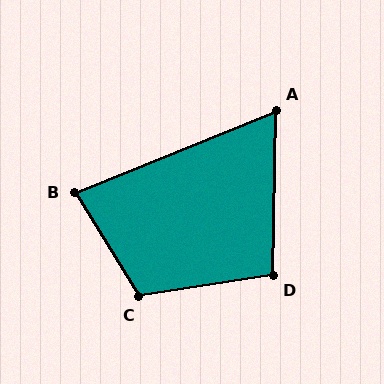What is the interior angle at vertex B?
Approximately 81 degrees (acute).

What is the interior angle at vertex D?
Approximately 99 degrees (obtuse).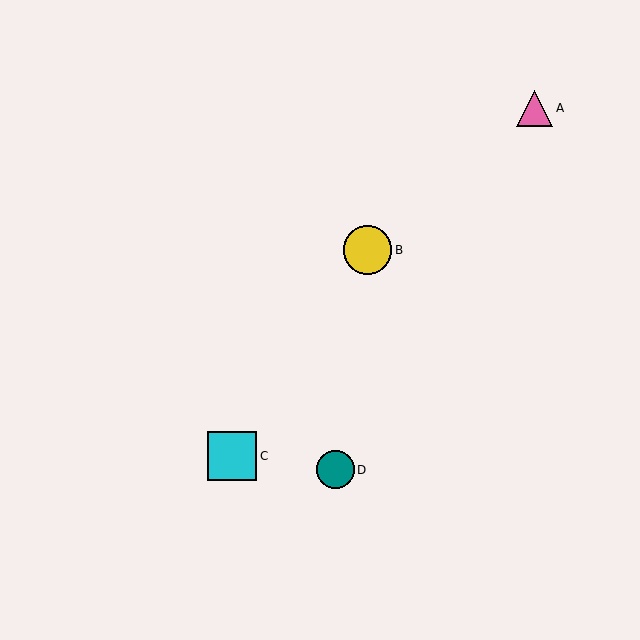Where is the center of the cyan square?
The center of the cyan square is at (232, 456).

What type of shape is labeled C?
Shape C is a cyan square.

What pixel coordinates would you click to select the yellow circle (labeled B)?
Click at (367, 250) to select the yellow circle B.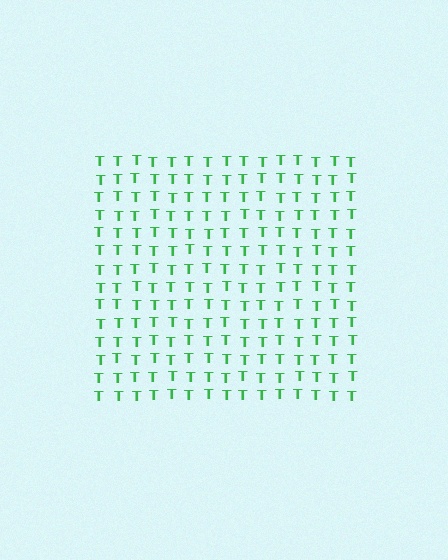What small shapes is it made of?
It is made of small letter T's.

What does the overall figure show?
The overall figure shows a square.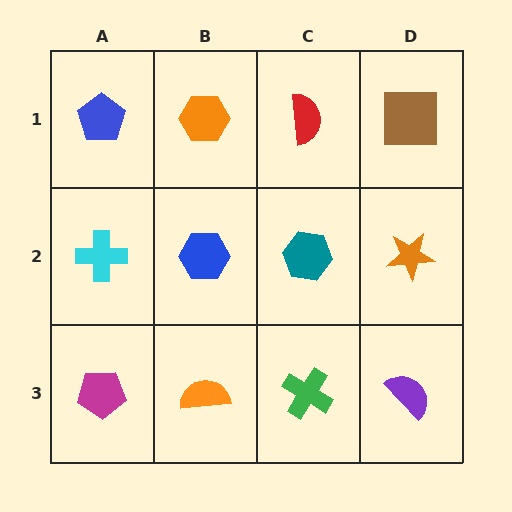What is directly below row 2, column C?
A green cross.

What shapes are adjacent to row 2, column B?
An orange hexagon (row 1, column B), an orange semicircle (row 3, column B), a cyan cross (row 2, column A), a teal hexagon (row 2, column C).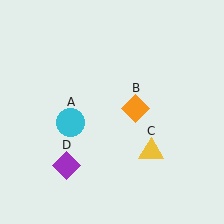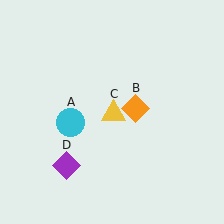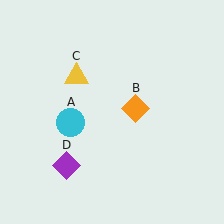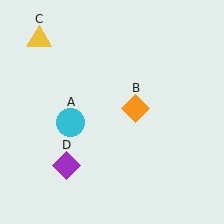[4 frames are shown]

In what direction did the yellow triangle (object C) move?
The yellow triangle (object C) moved up and to the left.